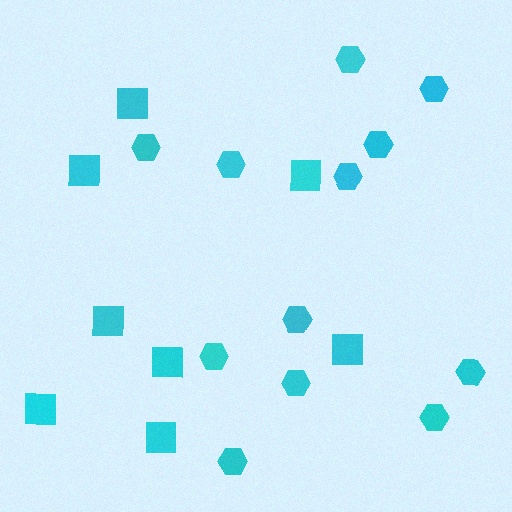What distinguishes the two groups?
There are 2 groups: one group of squares (8) and one group of hexagons (12).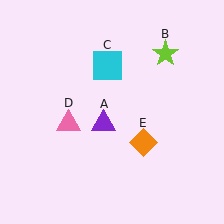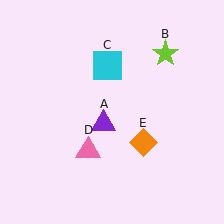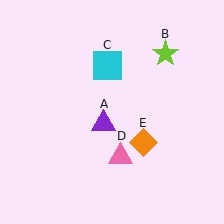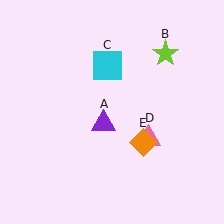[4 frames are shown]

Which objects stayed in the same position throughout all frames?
Purple triangle (object A) and lime star (object B) and cyan square (object C) and orange diamond (object E) remained stationary.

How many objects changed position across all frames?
1 object changed position: pink triangle (object D).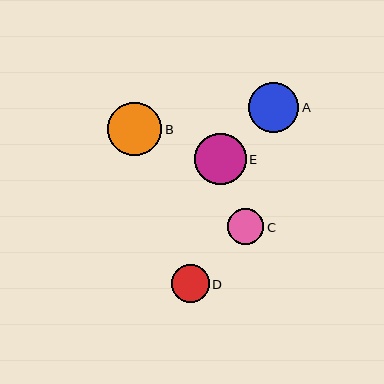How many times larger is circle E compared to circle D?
Circle E is approximately 1.4 times the size of circle D.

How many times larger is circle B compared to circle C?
Circle B is approximately 1.5 times the size of circle C.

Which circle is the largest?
Circle B is the largest with a size of approximately 54 pixels.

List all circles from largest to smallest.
From largest to smallest: B, E, A, D, C.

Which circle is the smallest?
Circle C is the smallest with a size of approximately 36 pixels.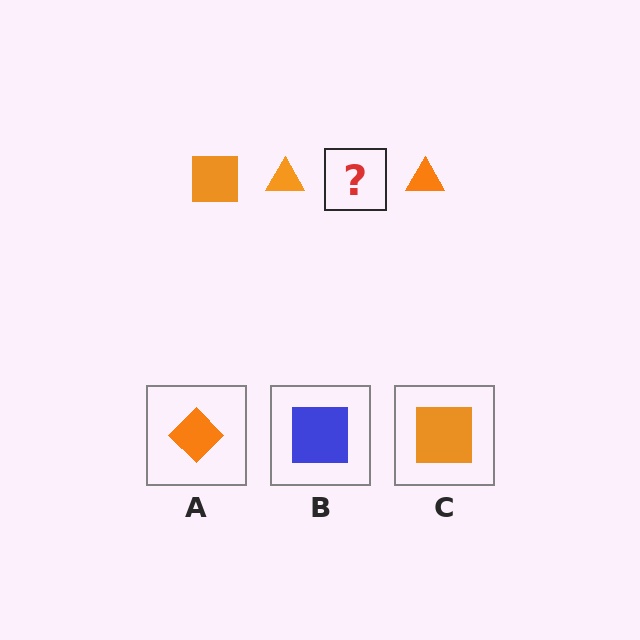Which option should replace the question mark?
Option C.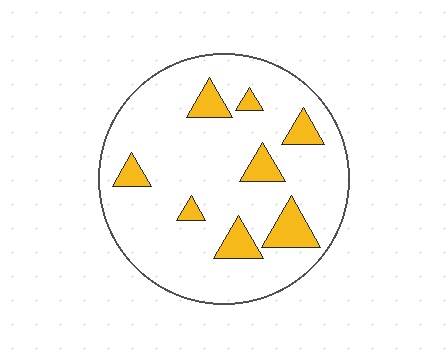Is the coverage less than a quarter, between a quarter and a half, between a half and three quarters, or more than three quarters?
Less than a quarter.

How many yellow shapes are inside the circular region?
8.